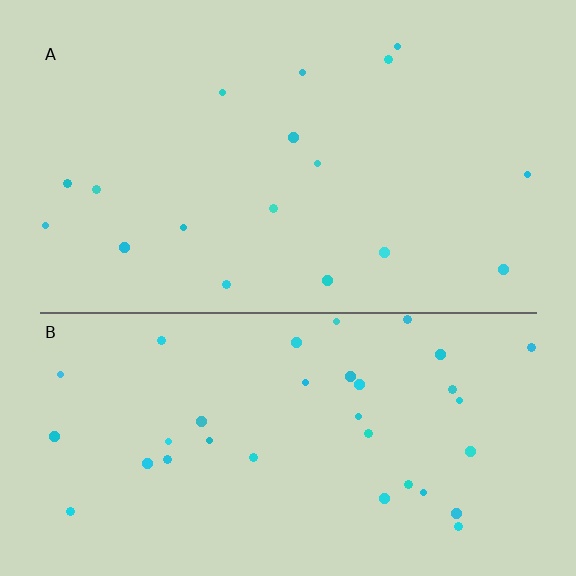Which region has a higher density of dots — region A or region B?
B (the bottom).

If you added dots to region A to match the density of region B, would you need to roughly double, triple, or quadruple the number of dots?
Approximately double.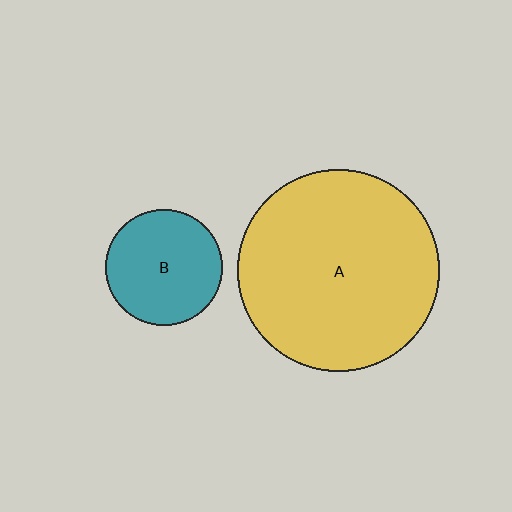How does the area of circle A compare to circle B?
Approximately 3.0 times.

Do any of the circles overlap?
No, none of the circles overlap.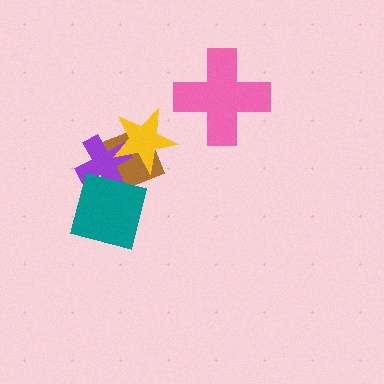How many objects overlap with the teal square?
2 objects overlap with the teal square.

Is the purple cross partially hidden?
Yes, it is partially covered by another shape.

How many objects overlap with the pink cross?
0 objects overlap with the pink cross.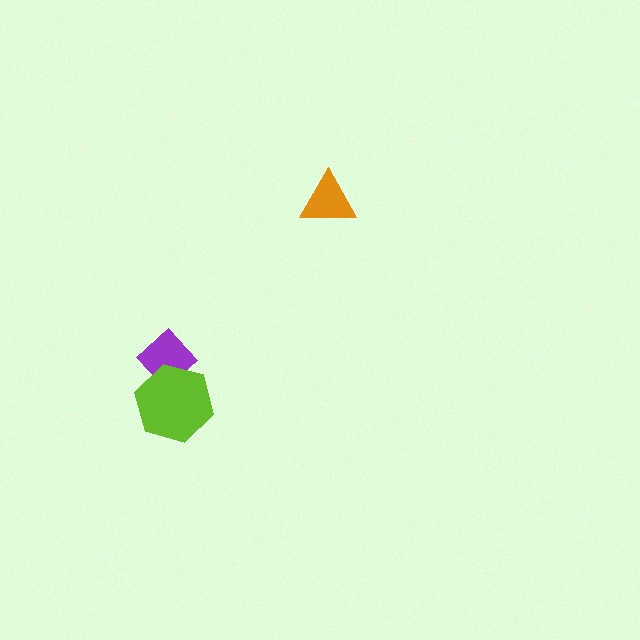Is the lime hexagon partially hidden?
No, no other shape covers it.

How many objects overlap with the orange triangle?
0 objects overlap with the orange triangle.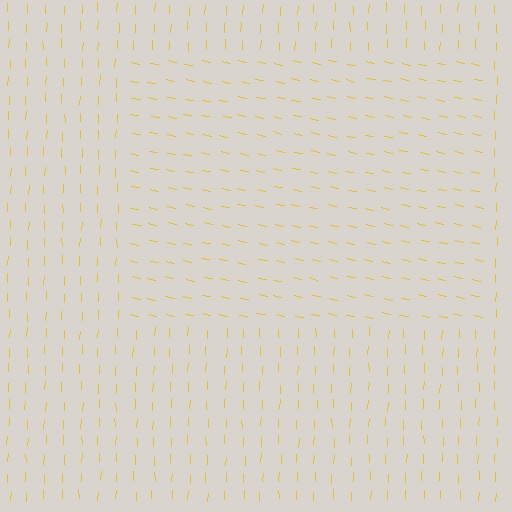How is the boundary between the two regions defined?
The boundary is defined purely by a change in line orientation (approximately 79 degrees difference). All lines are the same color and thickness.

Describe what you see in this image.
The image is filled with small yellow line segments. A rectangle region in the image has lines oriented differently from the surrounding lines, creating a visible texture boundary.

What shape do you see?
I see a rectangle.